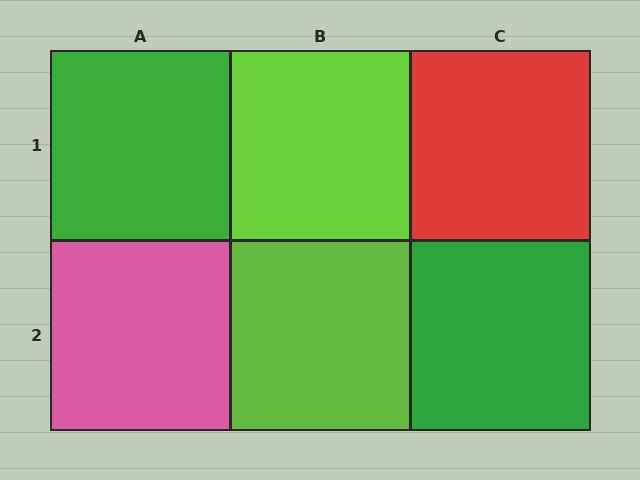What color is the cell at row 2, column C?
Green.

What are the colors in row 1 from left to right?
Green, lime, red.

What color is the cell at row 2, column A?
Pink.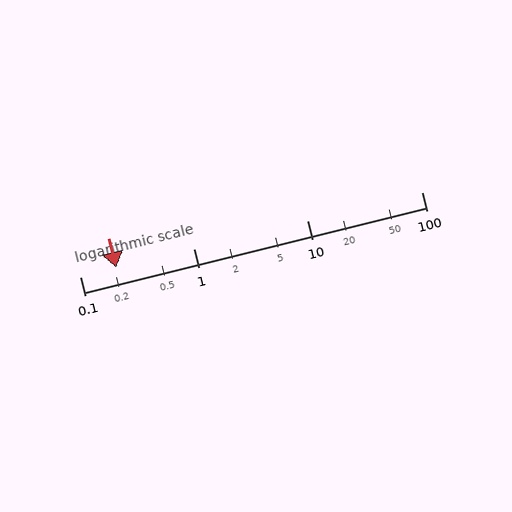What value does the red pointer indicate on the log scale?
The pointer indicates approximately 0.21.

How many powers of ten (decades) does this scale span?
The scale spans 3 decades, from 0.1 to 100.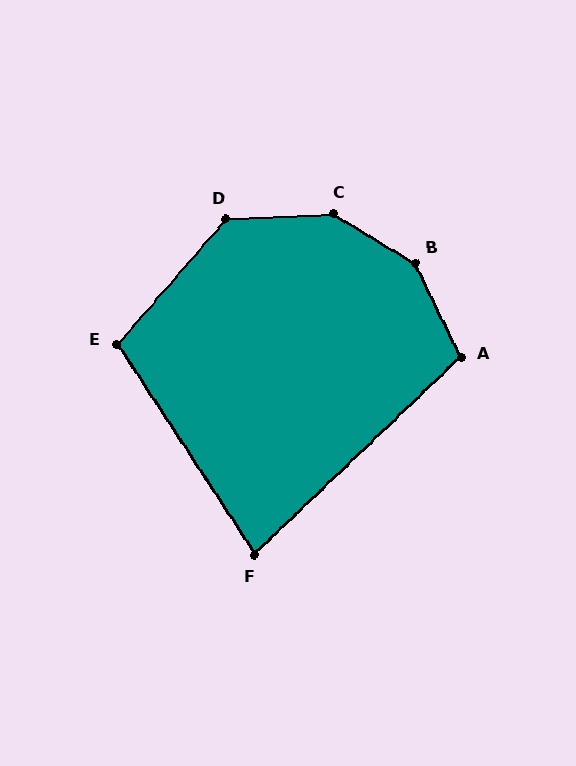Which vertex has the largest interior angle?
B, at approximately 147 degrees.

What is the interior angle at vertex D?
Approximately 134 degrees (obtuse).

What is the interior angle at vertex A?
Approximately 108 degrees (obtuse).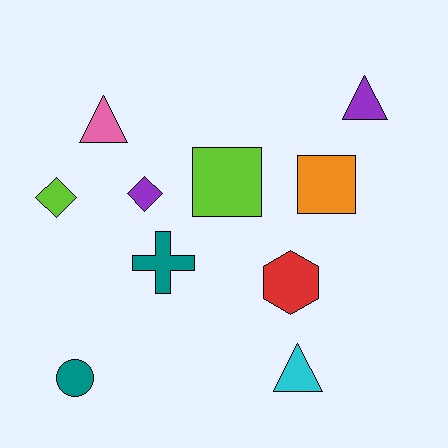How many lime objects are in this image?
There are 2 lime objects.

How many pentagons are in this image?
There are no pentagons.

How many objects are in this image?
There are 10 objects.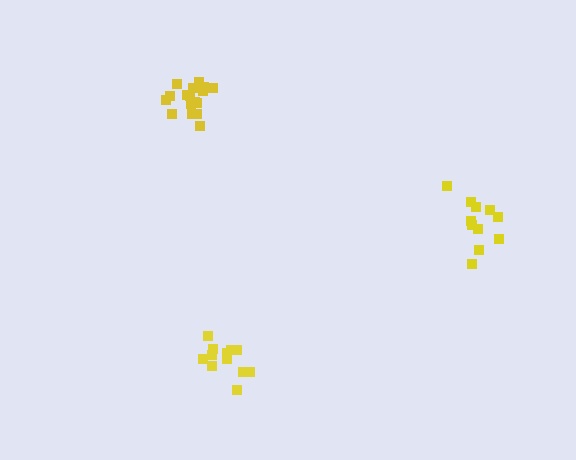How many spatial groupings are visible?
There are 3 spatial groupings.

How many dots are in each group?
Group 1: 12 dots, Group 2: 17 dots, Group 3: 11 dots (40 total).